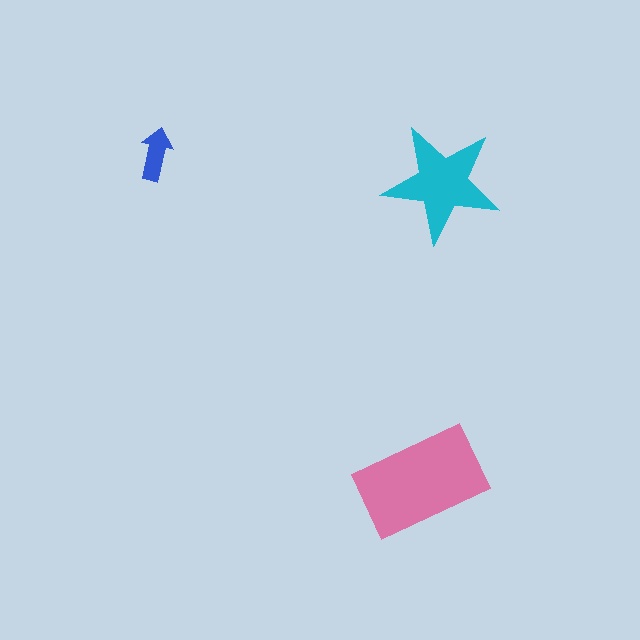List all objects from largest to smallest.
The pink rectangle, the cyan star, the blue arrow.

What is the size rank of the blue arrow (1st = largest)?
3rd.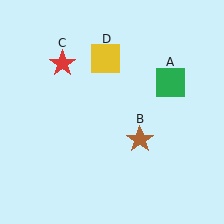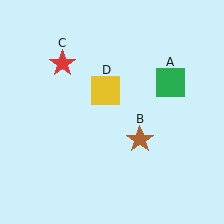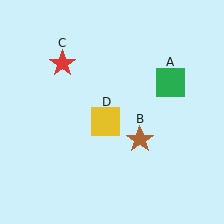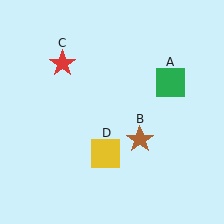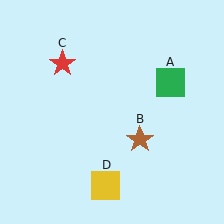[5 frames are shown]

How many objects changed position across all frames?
1 object changed position: yellow square (object D).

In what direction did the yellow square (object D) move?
The yellow square (object D) moved down.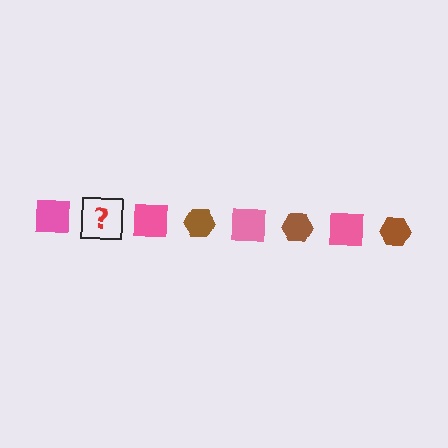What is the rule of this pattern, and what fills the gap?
The rule is that the pattern alternates between pink square and brown hexagon. The gap should be filled with a brown hexagon.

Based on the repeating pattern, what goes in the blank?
The blank should be a brown hexagon.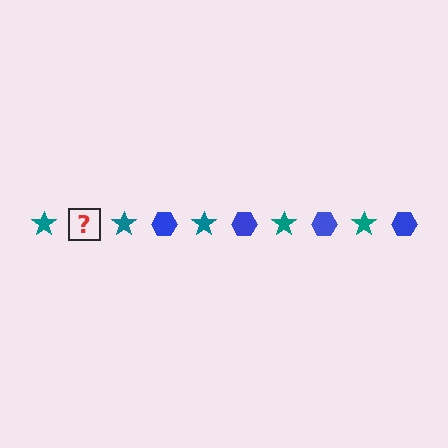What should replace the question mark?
The question mark should be replaced with a blue hexagon.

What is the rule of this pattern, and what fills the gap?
The rule is that the pattern alternates between teal star and blue hexagon. The gap should be filled with a blue hexagon.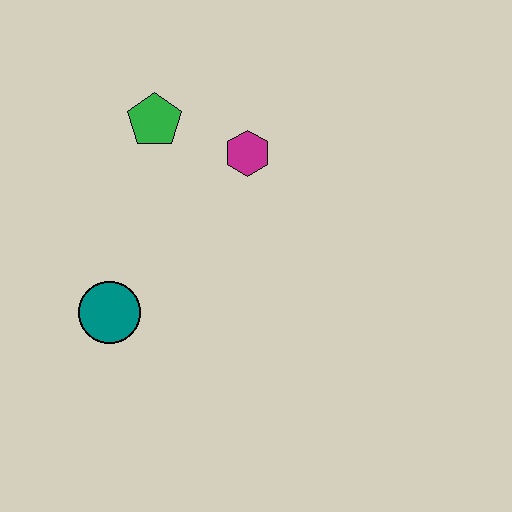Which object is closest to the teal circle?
The green pentagon is closest to the teal circle.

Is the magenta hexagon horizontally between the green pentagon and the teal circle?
No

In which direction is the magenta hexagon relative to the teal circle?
The magenta hexagon is above the teal circle.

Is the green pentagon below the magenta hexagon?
No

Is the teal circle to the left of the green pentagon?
Yes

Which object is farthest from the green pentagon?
The teal circle is farthest from the green pentagon.